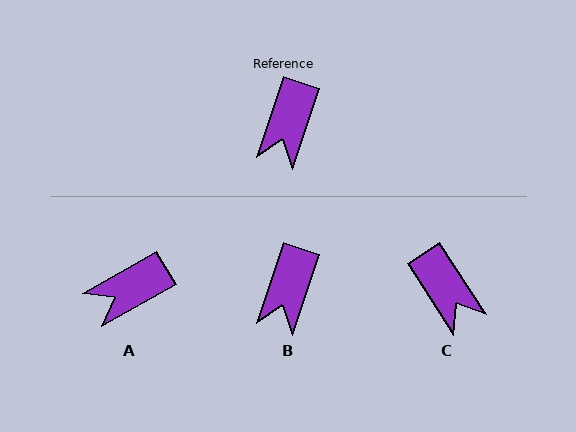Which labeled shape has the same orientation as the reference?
B.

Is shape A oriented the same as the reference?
No, it is off by about 42 degrees.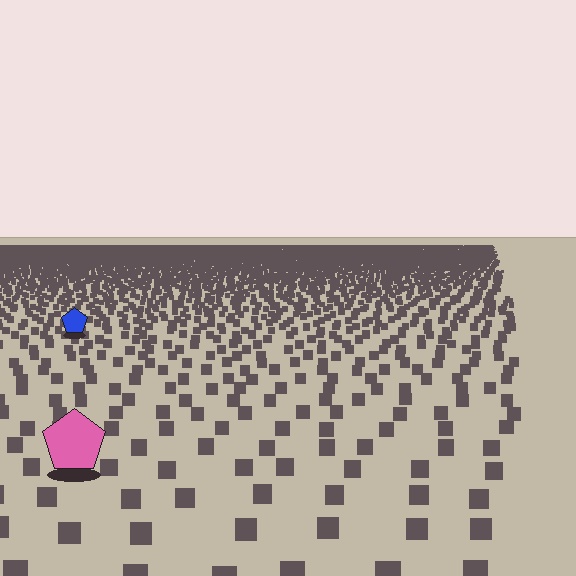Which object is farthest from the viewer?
The blue pentagon is farthest from the viewer. It appears smaller and the ground texture around it is denser.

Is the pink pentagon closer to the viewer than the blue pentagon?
Yes. The pink pentagon is closer — you can tell from the texture gradient: the ground texture is coarser near it.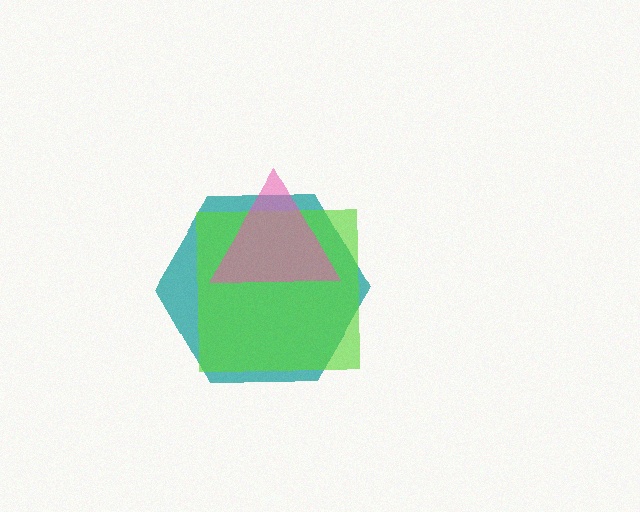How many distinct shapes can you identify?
There are 3 distinct shapes: a teal hexagon, a lime square, a pink triangle.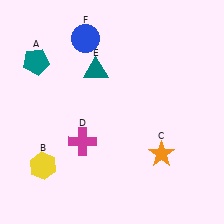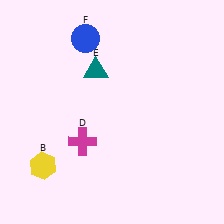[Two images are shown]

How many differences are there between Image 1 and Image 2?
There are 2 differences between the two images.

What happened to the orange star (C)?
The orange star (C) was removed in Image 2. It was in the bottom-right area of Image 1.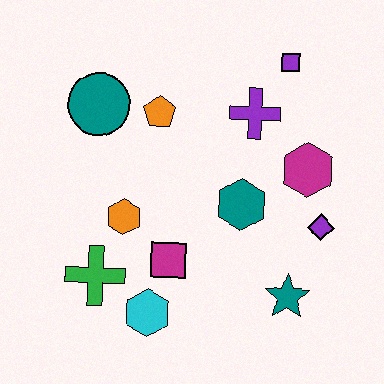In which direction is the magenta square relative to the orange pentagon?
The magenta square is below the orange pentagon.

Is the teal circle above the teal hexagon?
Yes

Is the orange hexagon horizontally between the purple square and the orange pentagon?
No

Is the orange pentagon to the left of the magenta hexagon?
Yes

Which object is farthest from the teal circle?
The teal star is farthest from the teal circle.